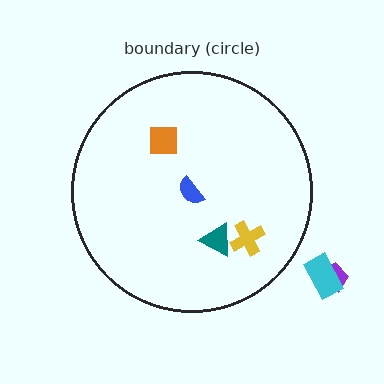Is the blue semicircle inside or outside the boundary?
Inside.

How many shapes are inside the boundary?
4 inside, 2 outside.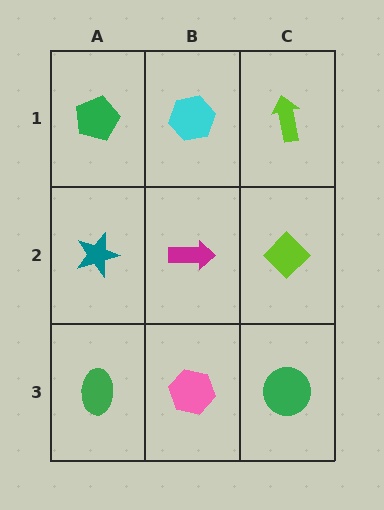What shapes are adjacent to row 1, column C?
A lime diamond (row 2, column C), a cyan hexagon (row 1, column B).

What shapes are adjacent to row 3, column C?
A lime diamond (row 2, column C), a pink hexagon (row 3, column B).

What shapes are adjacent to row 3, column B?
A magenta arrow (row 2, column B), a green ellipse (row 3, column A), a green circle (row 3, column C).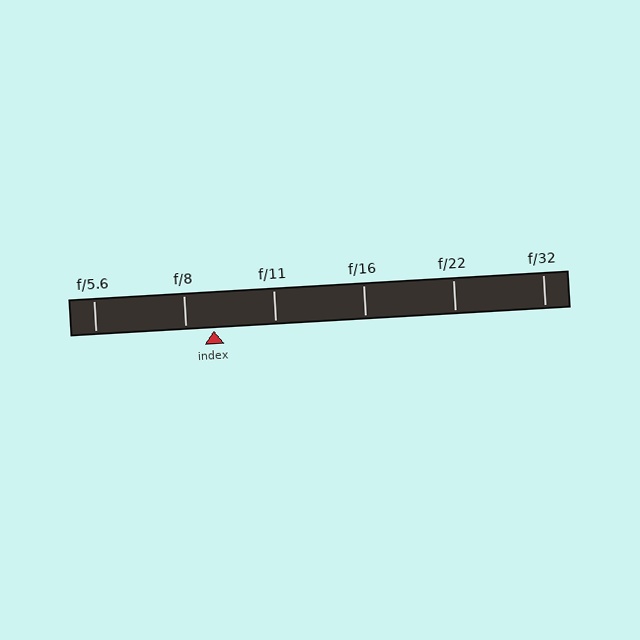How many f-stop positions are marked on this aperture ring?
There are 6 f-stop positions marked.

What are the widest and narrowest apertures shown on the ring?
The widest aperture shown is f/5.6 and the narrowest is f/32.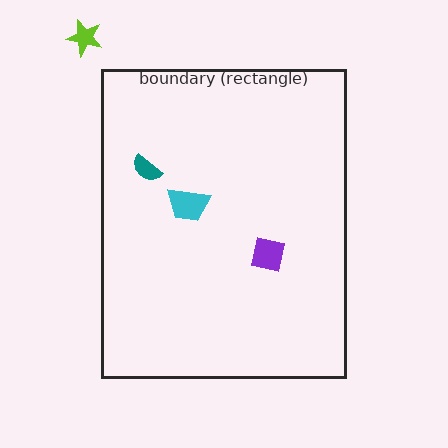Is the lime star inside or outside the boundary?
Outside.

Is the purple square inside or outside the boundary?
Inside.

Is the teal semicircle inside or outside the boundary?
Inside.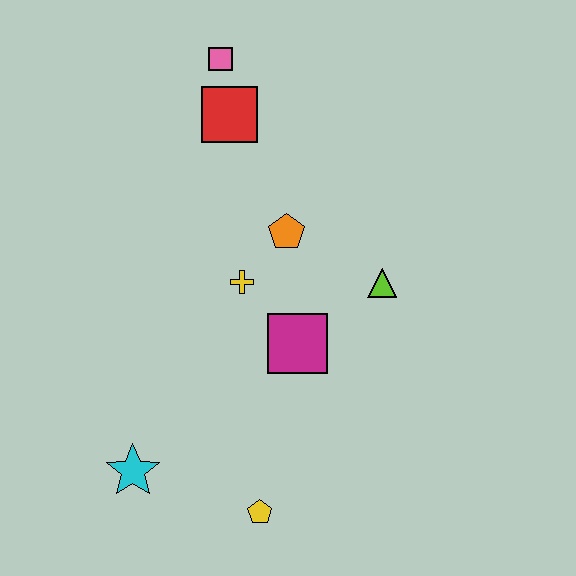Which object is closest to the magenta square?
The yellow cross is closest to the magenta square.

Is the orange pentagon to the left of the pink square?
No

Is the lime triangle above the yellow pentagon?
Yes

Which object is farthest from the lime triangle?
The cyan star is farthest from the lime triangle.